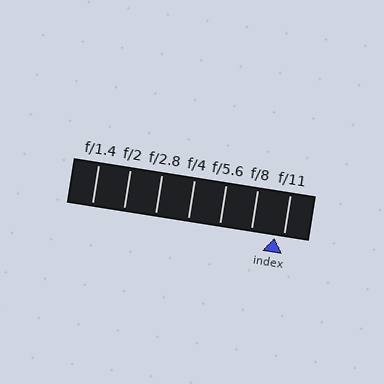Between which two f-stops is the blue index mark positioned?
The index mark is between f/8 and f/11.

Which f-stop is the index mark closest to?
The index mark is closest to f/11.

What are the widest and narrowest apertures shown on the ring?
The widest aperture shown is f/1.4 and the narrowest is f/11.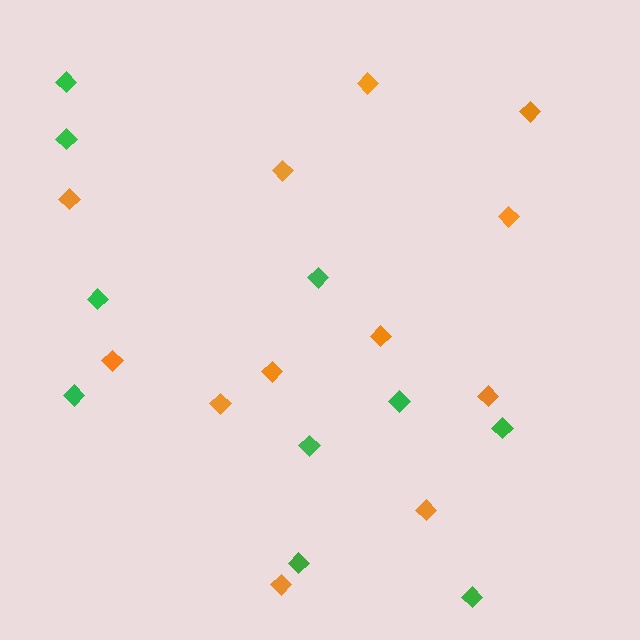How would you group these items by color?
There are 2 groups: one group of orange diamonds (12) and one group of green diamonds (10).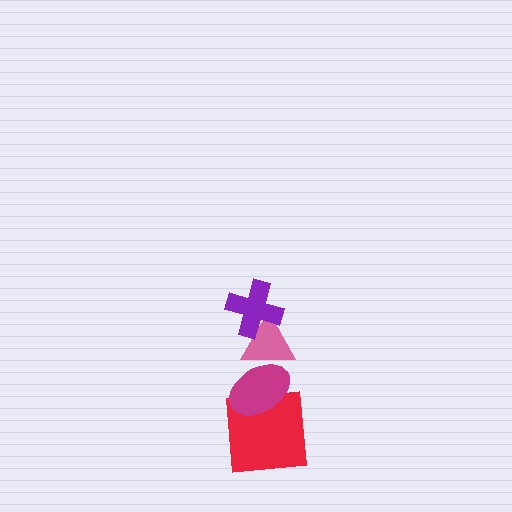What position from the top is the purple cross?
The purple cross is 1st from the top.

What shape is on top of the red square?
The magenta ellipse is on top of the red square.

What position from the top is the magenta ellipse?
The magenta ellipse is 3rd from the top.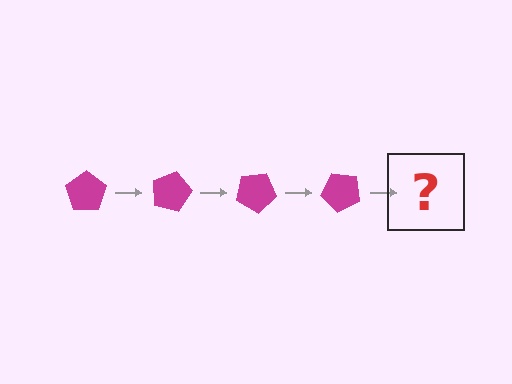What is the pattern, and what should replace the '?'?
The pattern is that the pentagon rotates 15 degrees each step. The '?' should be a magenta pentagon rotated 60 degrees.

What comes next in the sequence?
The next element should be a magenta pentagon rotated 60 degrees.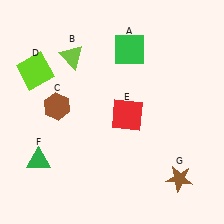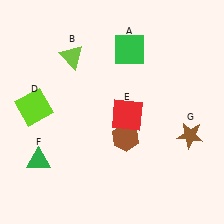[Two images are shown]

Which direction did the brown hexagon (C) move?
The brown hexagon (C) moved right.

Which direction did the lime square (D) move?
The lime square (D) moved down.